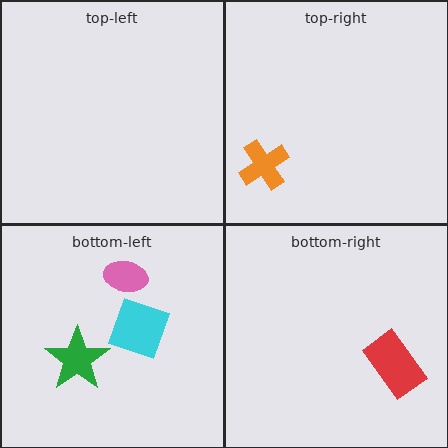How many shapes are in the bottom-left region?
3.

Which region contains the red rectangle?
The bottom-right region.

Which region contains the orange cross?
The top-right region.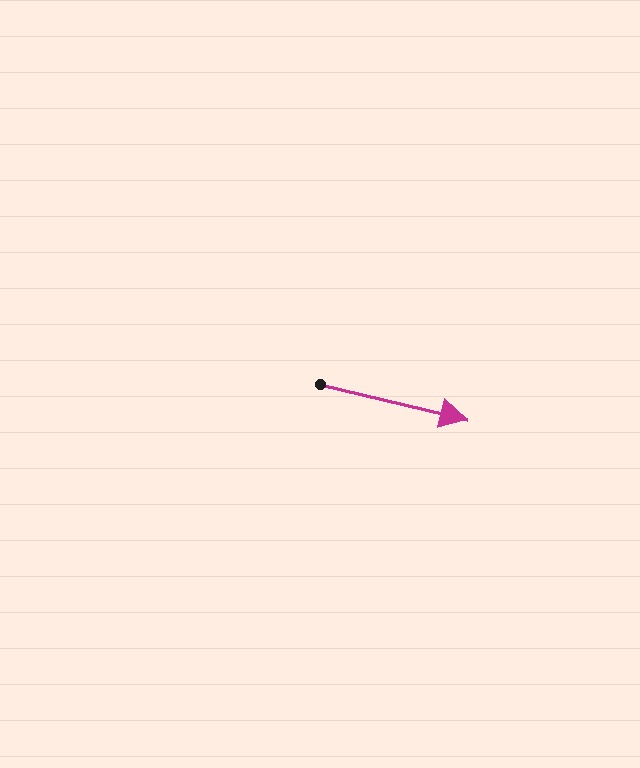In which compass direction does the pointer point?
East.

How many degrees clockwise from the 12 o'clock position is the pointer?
Approximately 104 degrees.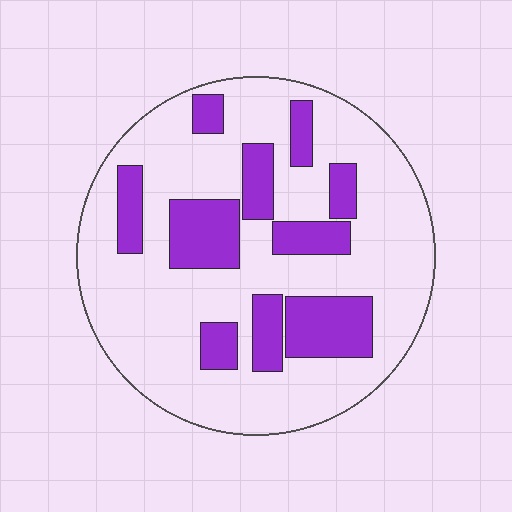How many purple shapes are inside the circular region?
10.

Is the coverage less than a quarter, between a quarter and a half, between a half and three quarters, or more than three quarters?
Between a quarter and a half.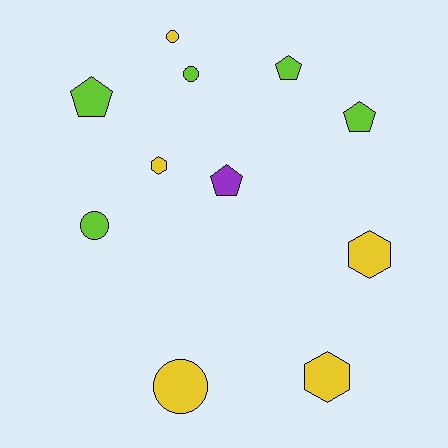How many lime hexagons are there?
There are no lime hexagons.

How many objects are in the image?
There are 11 objects.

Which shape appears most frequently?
Circle, with 4 objects.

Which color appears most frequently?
Yellow, with 5 objects.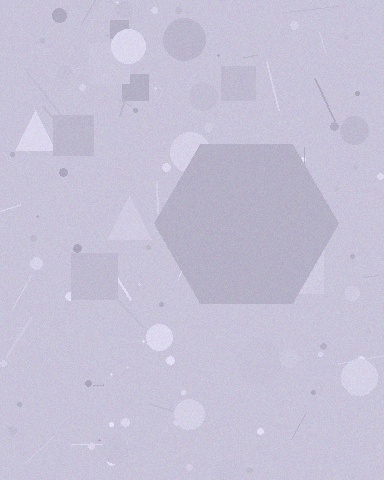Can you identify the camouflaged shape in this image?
The camouflaged shape is a hexagon.